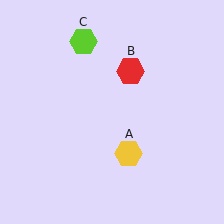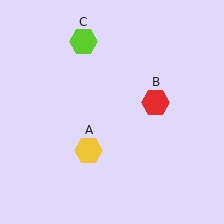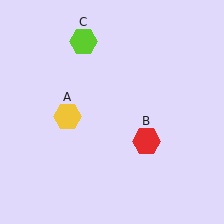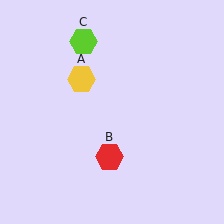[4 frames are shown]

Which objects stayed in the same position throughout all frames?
Lime hexagon (object C) remained stationary.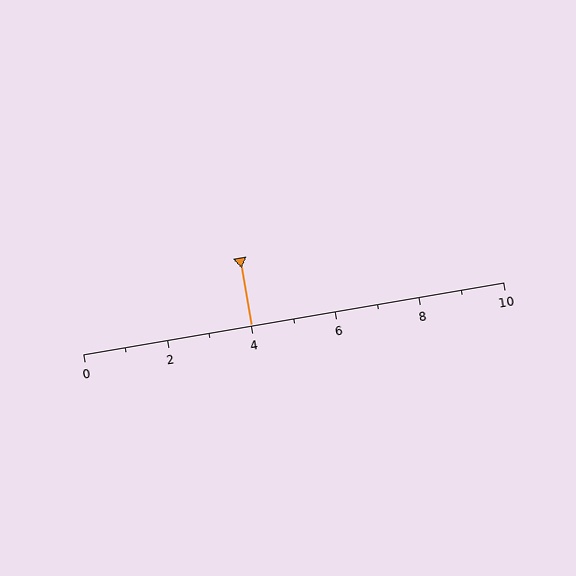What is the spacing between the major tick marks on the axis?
The major ticks are spaced 2 apart.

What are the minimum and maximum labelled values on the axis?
The axis runs from 0 to 10.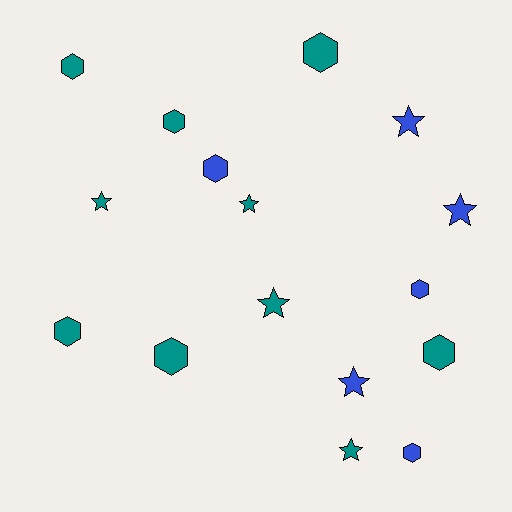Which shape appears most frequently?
Hexagon, with 9 objects.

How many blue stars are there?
There are 3 blue stars.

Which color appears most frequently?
Teal, with 10 objects.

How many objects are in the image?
There are 16 objects.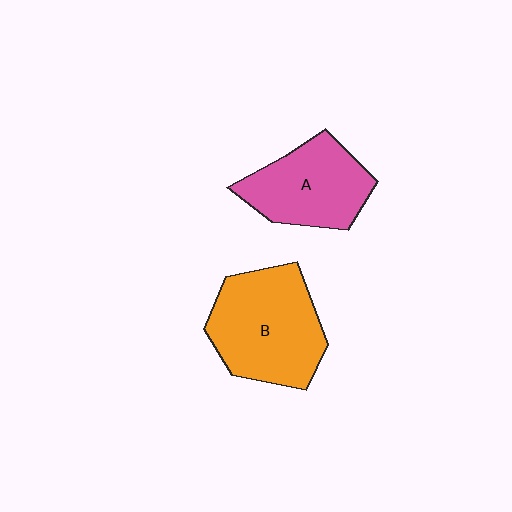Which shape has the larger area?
Shape B (orange).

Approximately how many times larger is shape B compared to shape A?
Approximately 1.3 times.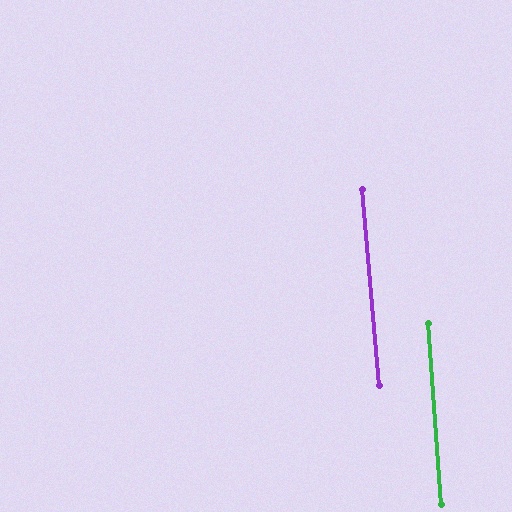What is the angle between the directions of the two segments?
Approximately 1 degree.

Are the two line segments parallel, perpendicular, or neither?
Parallel — their directions differ by only 0.6°.